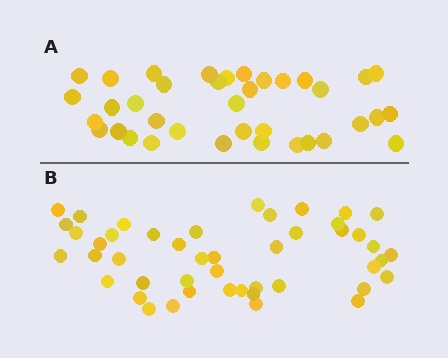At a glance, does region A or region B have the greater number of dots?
Region B (the bottom region) has more dots.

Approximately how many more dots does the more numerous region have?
Region B has roughly 8 or so more dots than region A.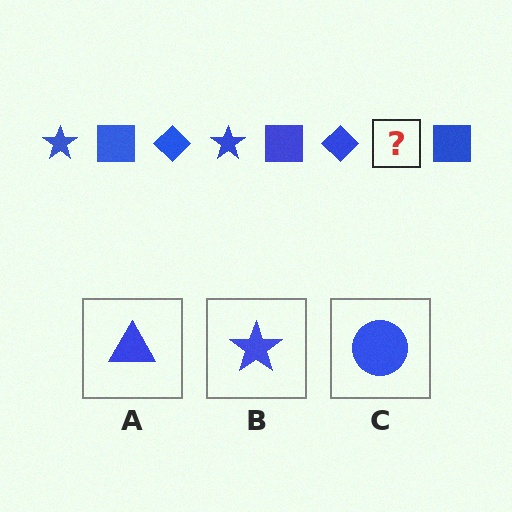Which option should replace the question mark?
Option B.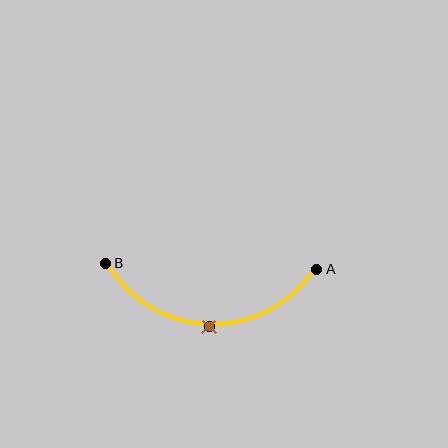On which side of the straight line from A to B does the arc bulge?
The arc bulges below the straight line connecting A and B.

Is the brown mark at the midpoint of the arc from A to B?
Yes. The brown mark lies on the arc at equal arc-length from both A and B — it is the arc midpoint.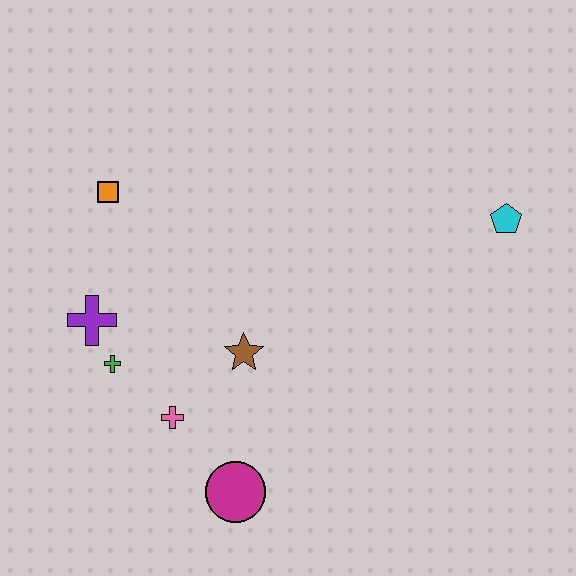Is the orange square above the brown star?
Yes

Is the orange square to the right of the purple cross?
Yes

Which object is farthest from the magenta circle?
The cyan pentagon is farthest from the magenta circle.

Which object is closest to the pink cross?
The green cross is closest to the pink cross.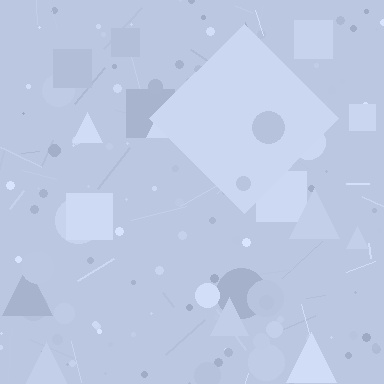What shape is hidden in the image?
A diamond is hidden in the image.